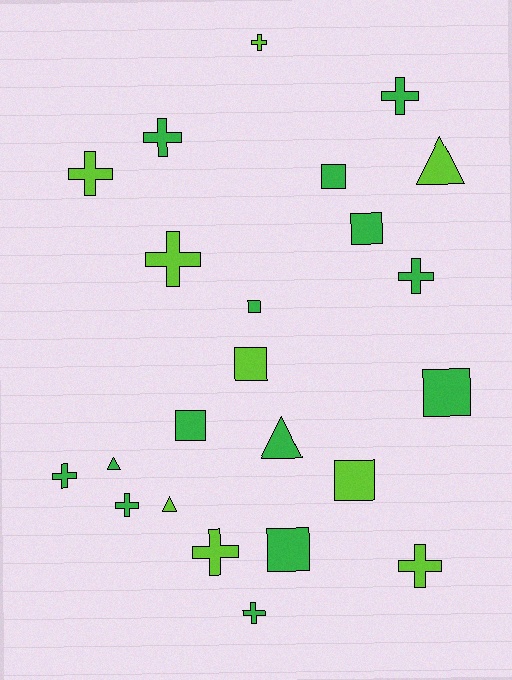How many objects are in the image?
There are 23 objects.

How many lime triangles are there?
There are 2 lime triangles.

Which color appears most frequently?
Green, with 14 objects.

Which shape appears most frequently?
Cross, with 11 objects.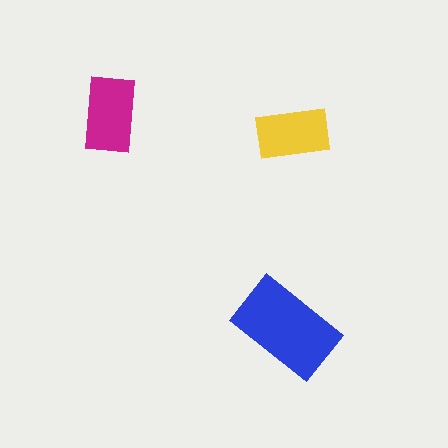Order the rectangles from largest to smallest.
the blue one, the magenta one, the yellow one.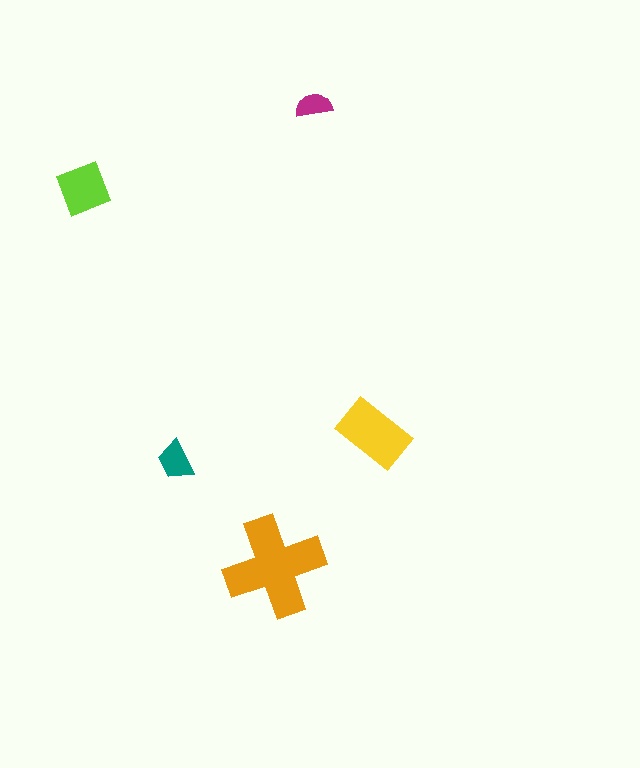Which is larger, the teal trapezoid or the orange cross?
The orange cross.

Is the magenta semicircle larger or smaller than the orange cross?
Smaller.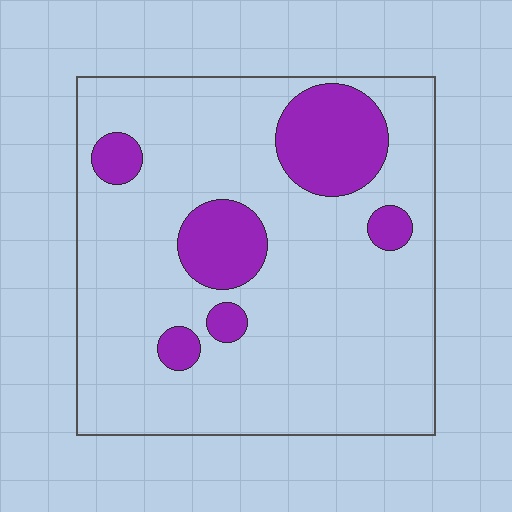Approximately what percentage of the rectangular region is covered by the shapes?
Approximately 20%.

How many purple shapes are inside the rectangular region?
6.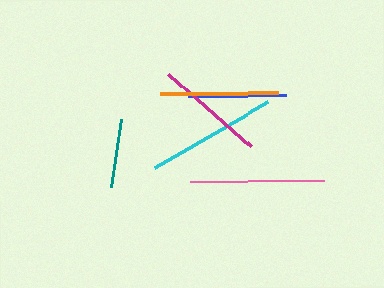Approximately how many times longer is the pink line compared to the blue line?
The pink line is approximately 1.4 times the length of the blue line.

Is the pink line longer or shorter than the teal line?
The pink line is longer than the teal line.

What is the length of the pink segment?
The pink segment is approximately 134 pixels long.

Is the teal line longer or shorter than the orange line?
The orange line is longer than the teal line.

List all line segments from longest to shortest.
From longest to shortest: pink, cyan, orange, magenta, blue, teal.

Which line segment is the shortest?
The teal line is the shortest at approximately 68 pixels.